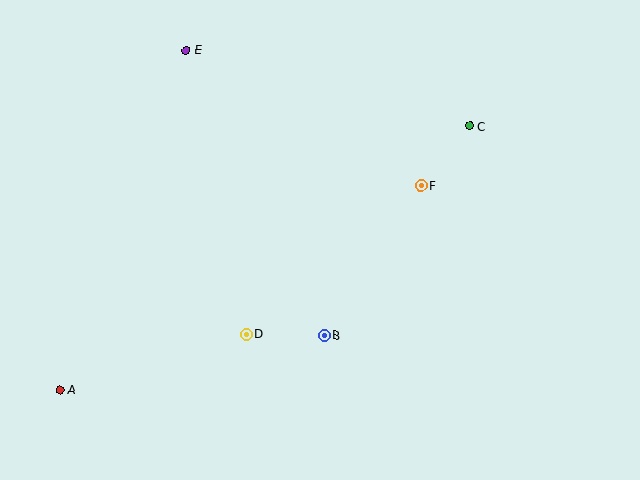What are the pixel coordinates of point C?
Point C is at (469, 126).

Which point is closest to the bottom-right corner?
Point B is closest to the bottom-right corner.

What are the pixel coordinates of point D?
Point D is at (246, 334).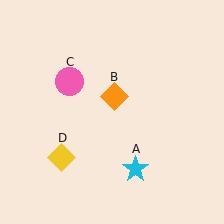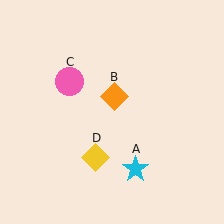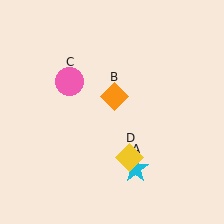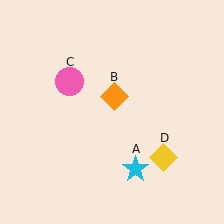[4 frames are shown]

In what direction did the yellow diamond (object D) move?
The yellow diamond (object D) moved right.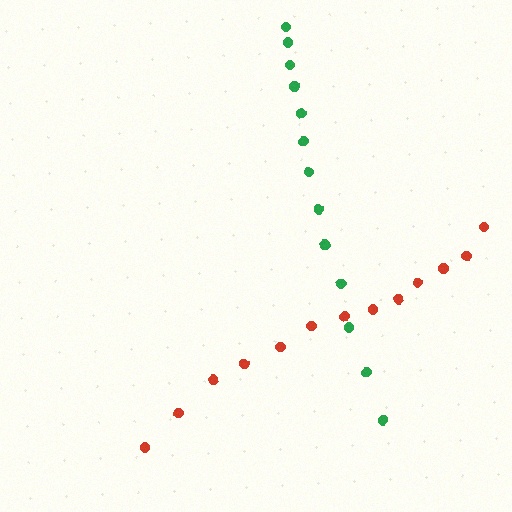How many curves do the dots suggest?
There are 2 distinct paths.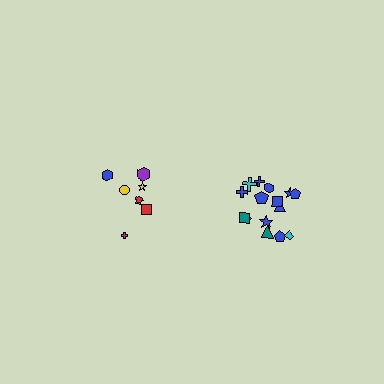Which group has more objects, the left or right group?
The right group.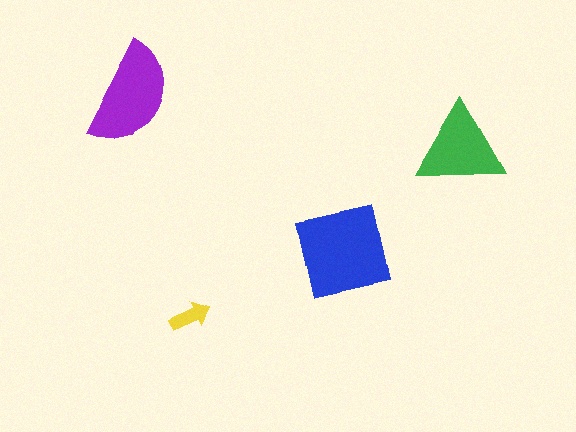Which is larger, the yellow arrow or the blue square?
The blue square.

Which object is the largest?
The blue square.